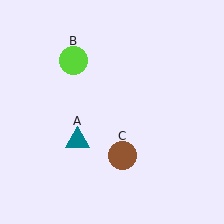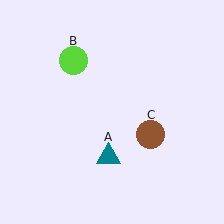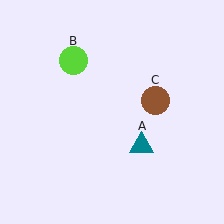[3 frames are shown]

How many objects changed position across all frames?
2 objects changed position: teal triangle (object A), brown circle (object C).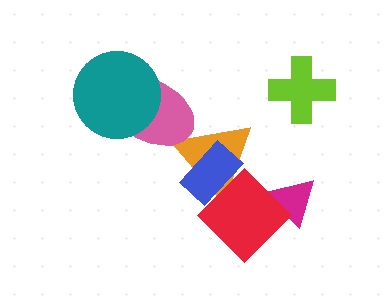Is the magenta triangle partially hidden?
Yes, it is partially covered by another shape.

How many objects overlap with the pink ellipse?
2 objects overlap with the pink ellipse.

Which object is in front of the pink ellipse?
The teal circle is in front of the pink ellipse.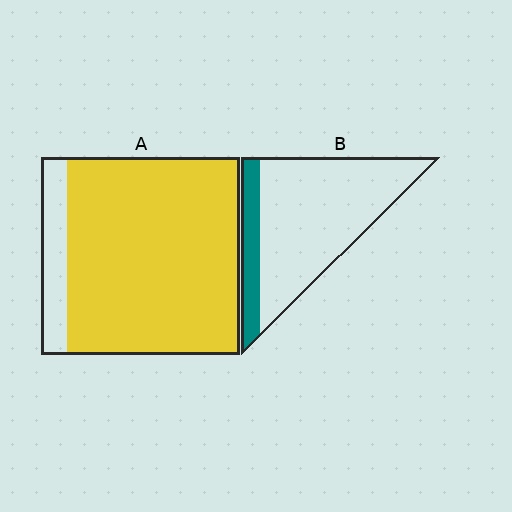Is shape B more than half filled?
No.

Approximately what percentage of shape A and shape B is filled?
A is approximately 85% and B is approximately 20%.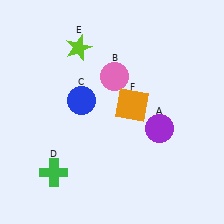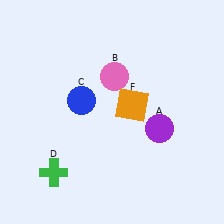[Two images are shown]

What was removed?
The lime star (E) was removed in Image 2.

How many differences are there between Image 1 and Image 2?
There is 1 difference between the two images.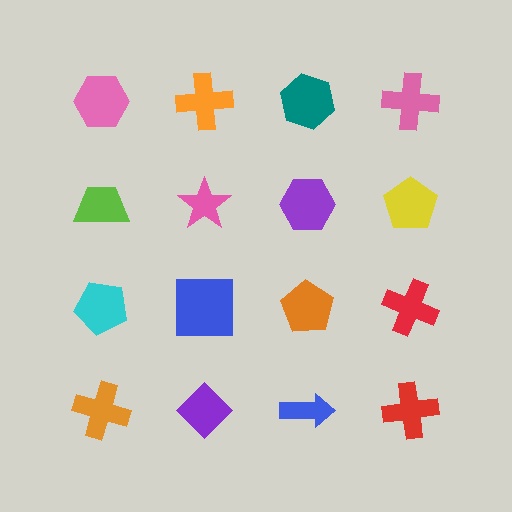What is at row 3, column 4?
A red cross.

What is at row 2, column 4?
A yellow pentagon.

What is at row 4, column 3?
A blue arrow.